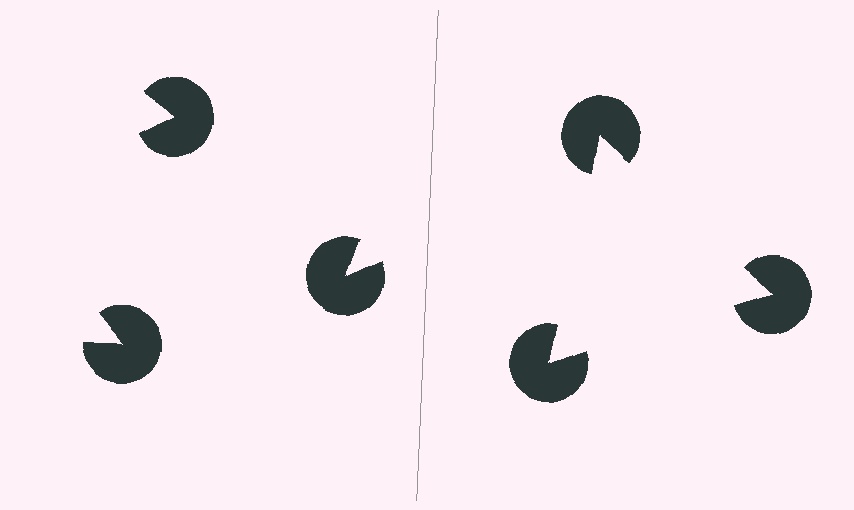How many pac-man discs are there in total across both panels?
6 — 3 on each side.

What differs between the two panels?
The pac-man discs are positioned identically on both sides; only the wedge orientations differ. On the right they align to a triangle; on the left they are misaligned.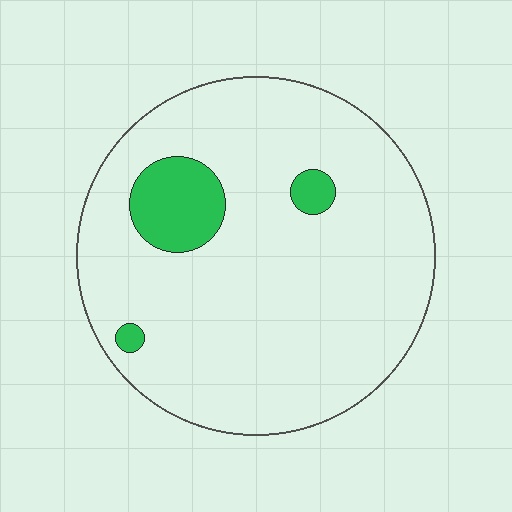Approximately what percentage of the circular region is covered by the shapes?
Approximately 10%.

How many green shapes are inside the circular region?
3.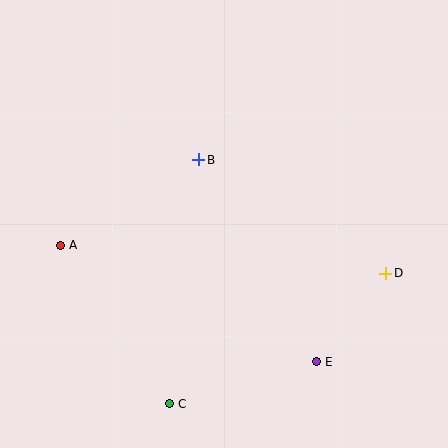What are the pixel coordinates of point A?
Point A is at (61, 245).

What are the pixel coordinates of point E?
Point E is at (317, 362).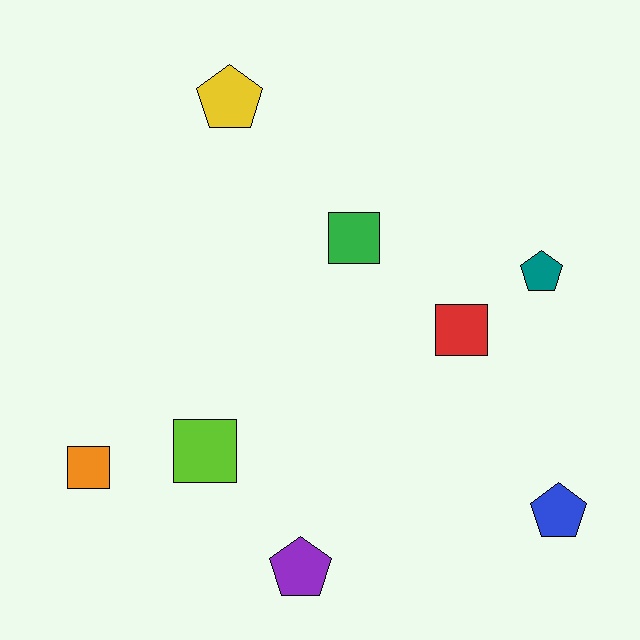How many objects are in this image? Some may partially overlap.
There are 8 objects.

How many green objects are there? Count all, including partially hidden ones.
There is 1 green object.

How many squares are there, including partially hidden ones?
There are 4 squares.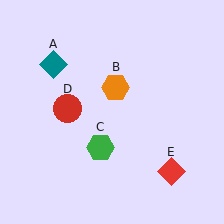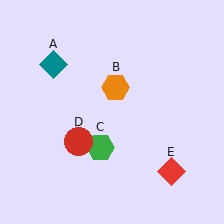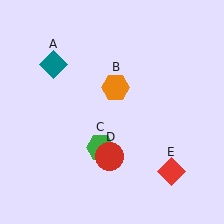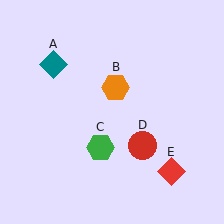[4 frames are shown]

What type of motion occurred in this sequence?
The red circle (object D) rotated counterclockwise around the center of the scene.